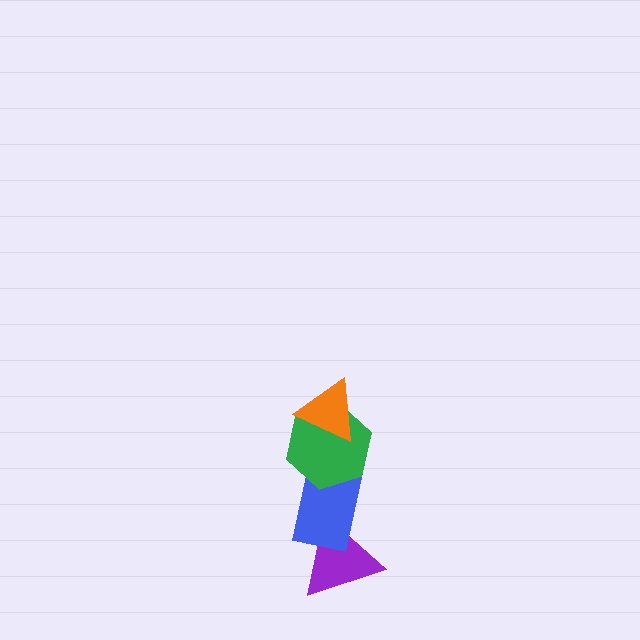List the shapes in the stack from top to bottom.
From top to bottom: the orange triangle, the green hexagon, the blue rectangle, the purple triangle.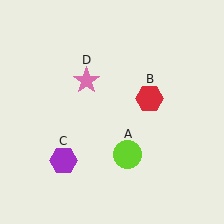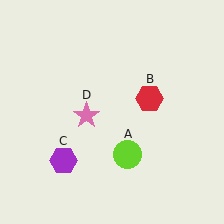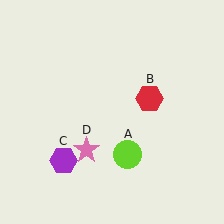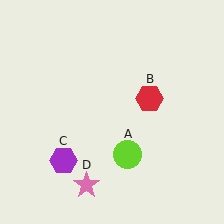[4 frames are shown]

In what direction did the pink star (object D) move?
The pink star (object D) moved down.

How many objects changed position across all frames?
1 object changed position: pink star (object D).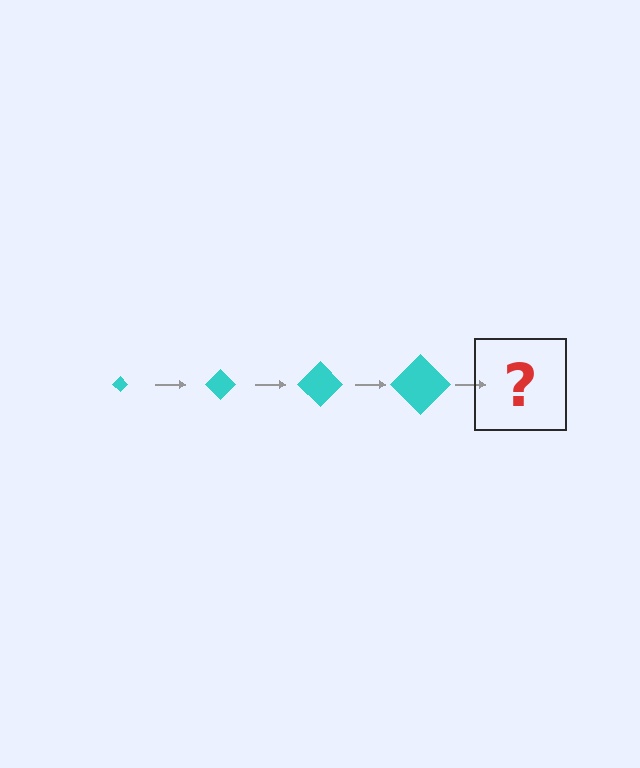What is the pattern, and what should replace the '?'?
The pattern is that the diamond gets progressively larger each step. The '?' should be a cyan diamond, larger than the previous one.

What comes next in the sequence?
The next element should be a cyan diamond, larger than the previous one.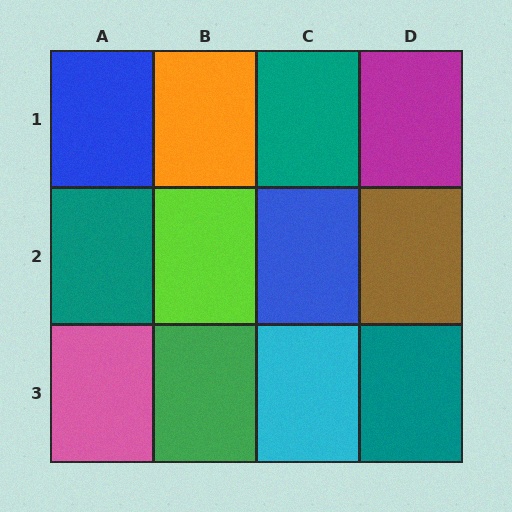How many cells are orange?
1 cell is orange.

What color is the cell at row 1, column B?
Orange.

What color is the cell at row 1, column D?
Magenta.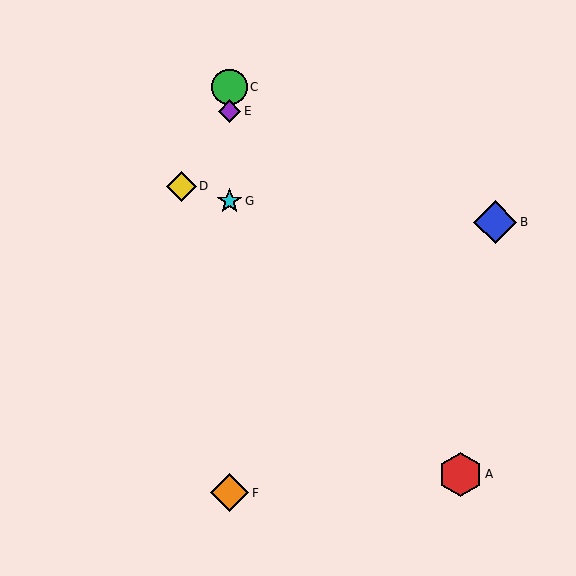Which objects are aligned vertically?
Objects C, E, F, G are aligned vertically.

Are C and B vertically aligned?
No, C is at x≈229 and B is at x≈495.